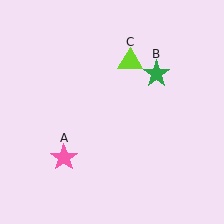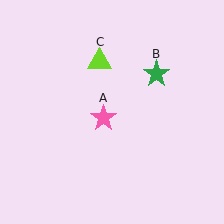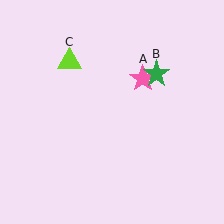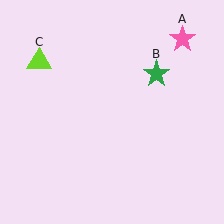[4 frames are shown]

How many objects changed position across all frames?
2 objects changed position: pink star (object A), lime triangle (object C).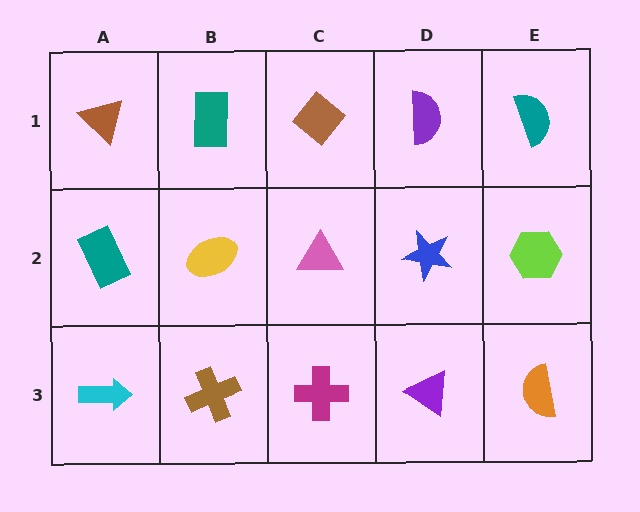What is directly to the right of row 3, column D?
An orange semicircle.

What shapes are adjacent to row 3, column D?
A blue star (row 2, column D), a magenta cross (row 3, column C), an orange semicircle (row 3, column E).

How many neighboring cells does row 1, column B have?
3.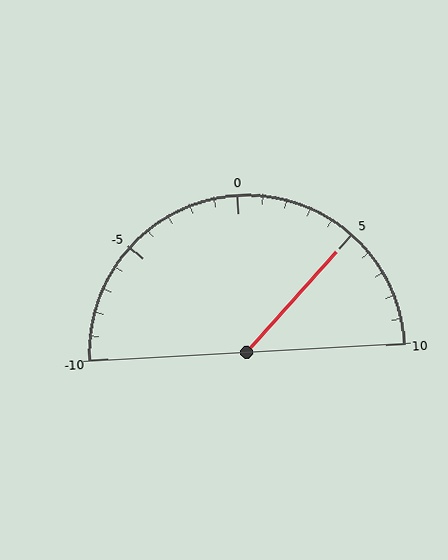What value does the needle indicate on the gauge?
The needle indicates approximately 5.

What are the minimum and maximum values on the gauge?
The gauge ranges from -10 to 10.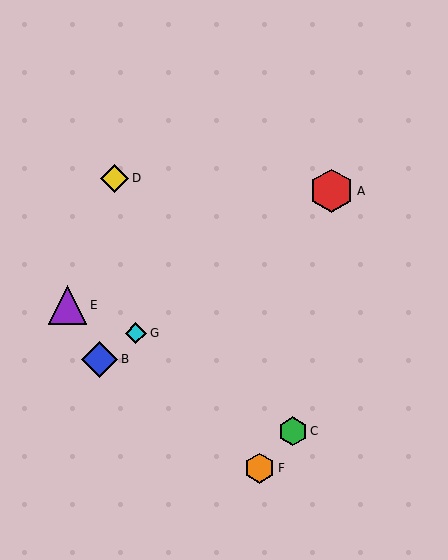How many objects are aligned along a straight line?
3 objects (A, B, G) are aligned along a straight line.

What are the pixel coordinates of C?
Object C is at (293, 431).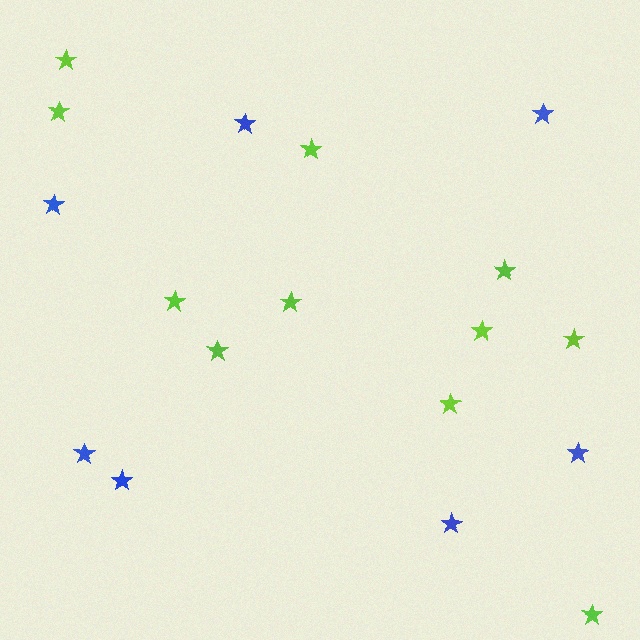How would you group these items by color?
There are 2 groups: one group of lime stars (11) and one group of blue stars (7).